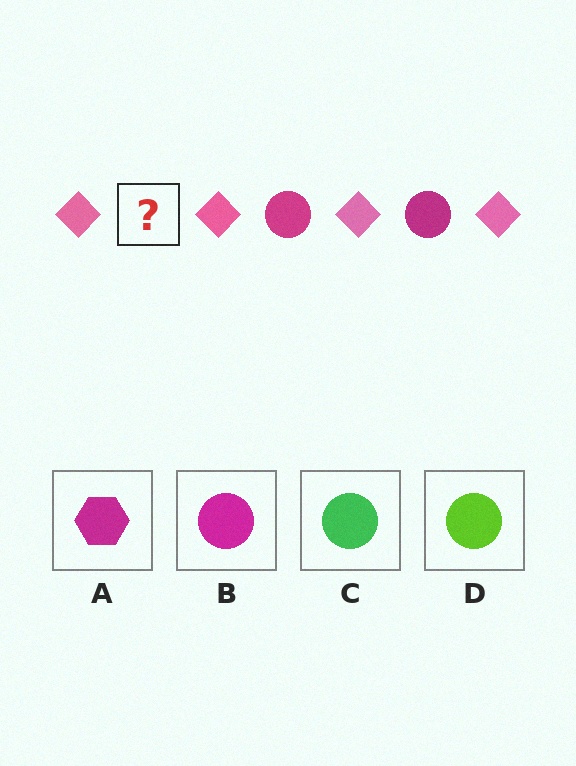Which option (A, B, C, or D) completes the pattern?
B.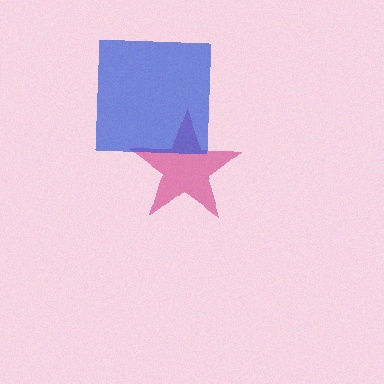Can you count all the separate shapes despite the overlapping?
Yes, there are 2 separate shapes.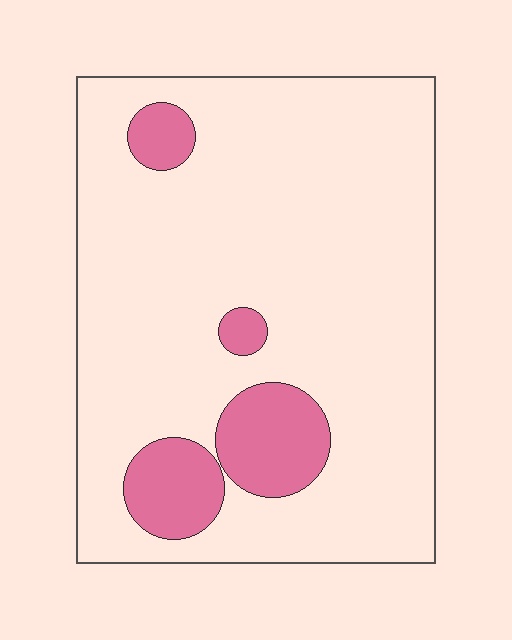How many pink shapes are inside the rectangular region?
4.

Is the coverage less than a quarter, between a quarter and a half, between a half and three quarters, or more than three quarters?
Less than a quarter.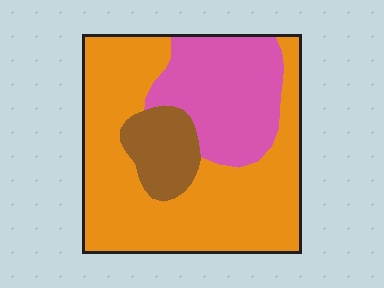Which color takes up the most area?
Orange, at roughly 60%.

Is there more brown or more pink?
Pink.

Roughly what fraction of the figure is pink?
Pink covers roughly 25% of the figure.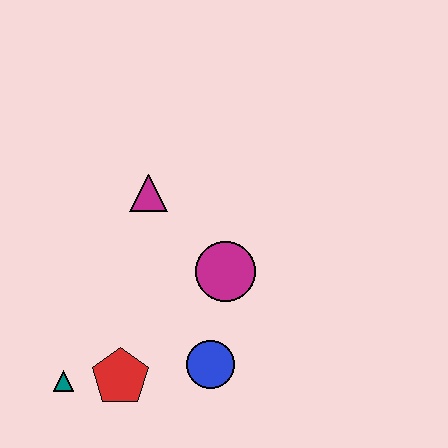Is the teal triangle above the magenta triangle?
No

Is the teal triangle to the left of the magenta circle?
Yes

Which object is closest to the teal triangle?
The red pentagon is closest to the teal triangle.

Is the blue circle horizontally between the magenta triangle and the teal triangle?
No